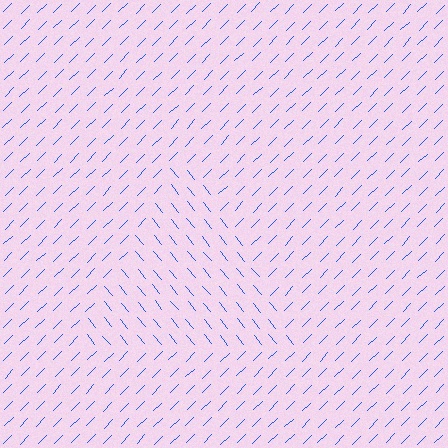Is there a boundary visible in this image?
Yes, there is a texture boundary formed by a change in line orientation.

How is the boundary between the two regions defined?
The boundary is defined purely by a change in line orientation (approximately 85 degrees difference). All lines are the same color and thickness.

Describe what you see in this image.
The image is filled with small blue line segments. A triangle region in the image has lines oriented differently from the surrounding lines, creating a visible texture boundary.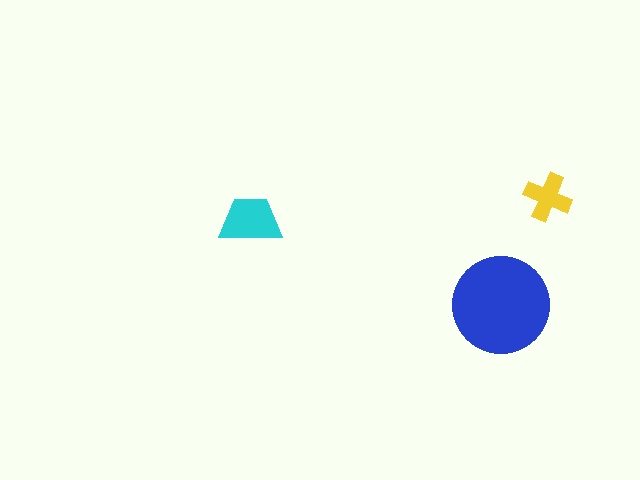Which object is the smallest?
The yellow cross.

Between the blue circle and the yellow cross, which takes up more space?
The blue circle.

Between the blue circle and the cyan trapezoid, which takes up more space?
The blue circle.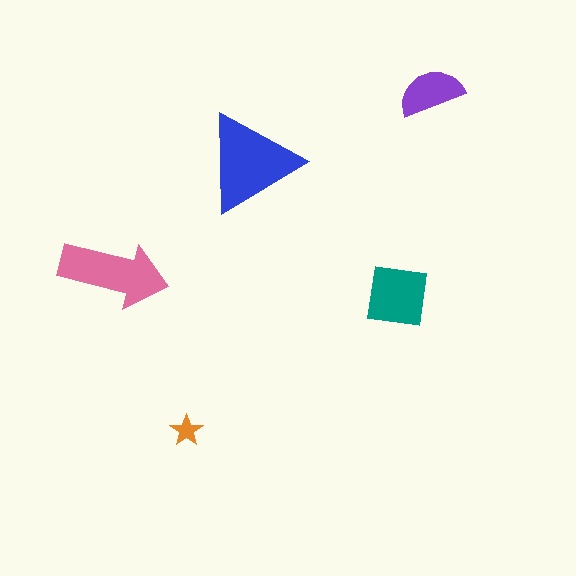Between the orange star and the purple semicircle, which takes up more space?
The purple semicircle.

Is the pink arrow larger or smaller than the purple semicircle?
Larger.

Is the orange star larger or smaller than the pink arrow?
Smaller.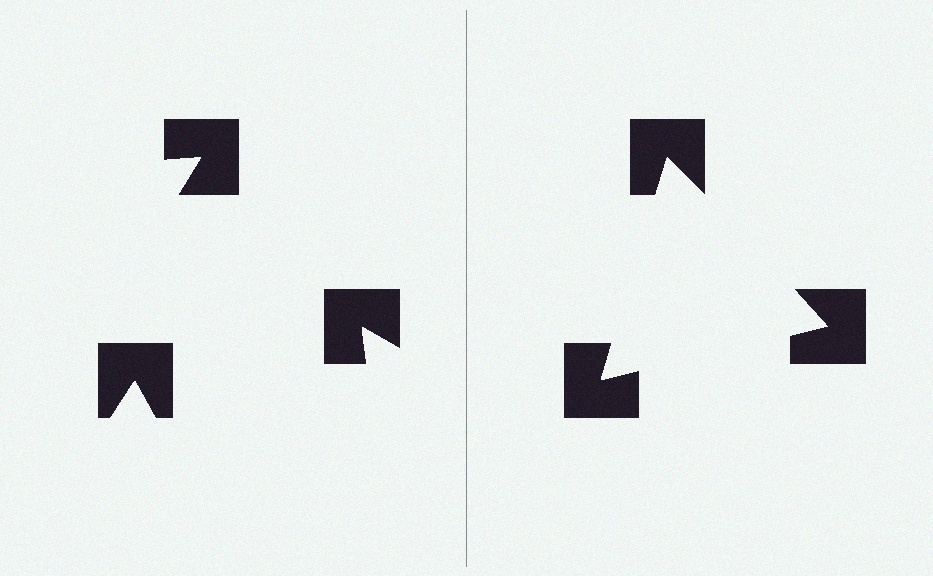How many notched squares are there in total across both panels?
6 — 3 on each side.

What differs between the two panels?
The notched squares are positioned identically on both sides; only the wedge orientations differ. On the right they align to a triangle; on the left they are misaligned.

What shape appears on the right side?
An illusory triangle.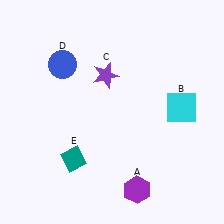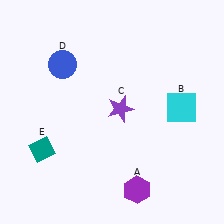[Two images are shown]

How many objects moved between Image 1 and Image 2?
2 objects moved between the two images.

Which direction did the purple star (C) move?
The purple star (C) moved down.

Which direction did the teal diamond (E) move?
The teal diamond (E) moved left.